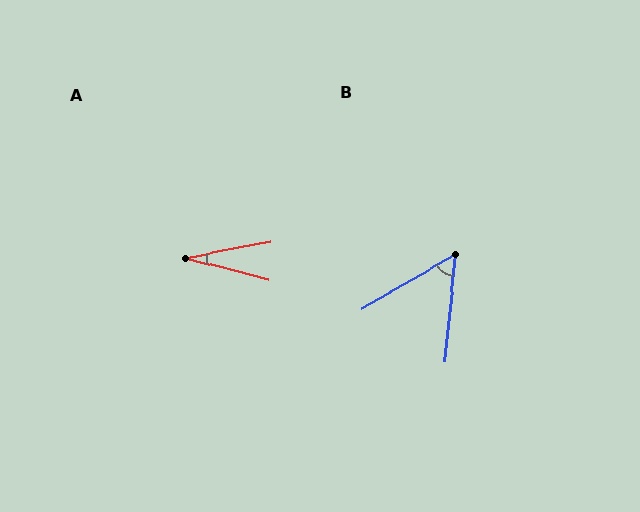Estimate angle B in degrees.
Approximately 55 degrees.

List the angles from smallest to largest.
A (26°), B (55°).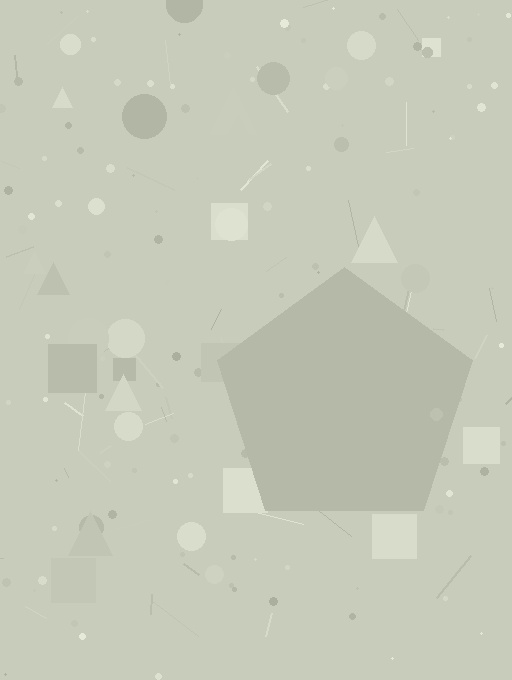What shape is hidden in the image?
A pentagon is hidden in the image.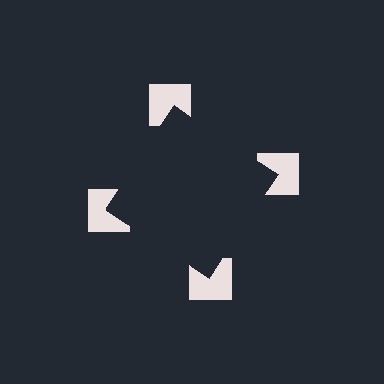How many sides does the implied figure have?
4 sides.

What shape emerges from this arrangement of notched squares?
An illusory square — its edges are inferred from the aligned wedge cuts in the notched squares, not physically drawn.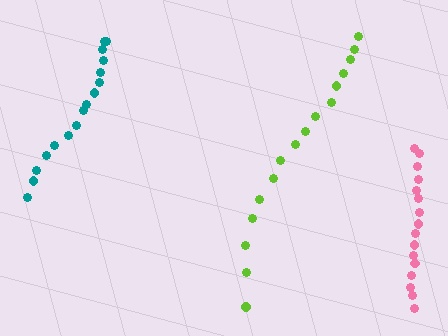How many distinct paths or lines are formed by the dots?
There are 3 distinct paths.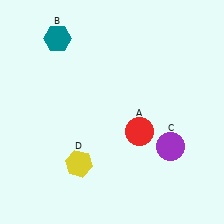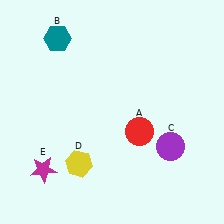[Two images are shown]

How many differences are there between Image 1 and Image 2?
There is 1 difference between the two images.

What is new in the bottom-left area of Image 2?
A magenta star (E) was added in the bottom-left area of Image 2.